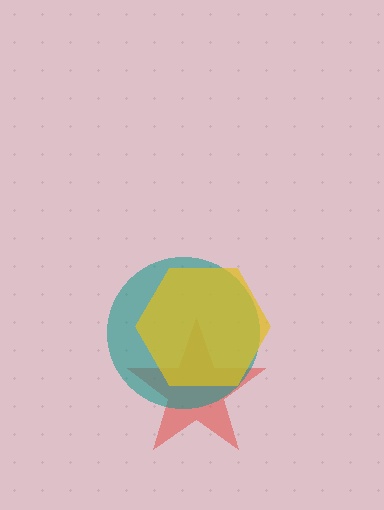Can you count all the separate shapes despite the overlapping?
Yes, there are 3 separate shapes.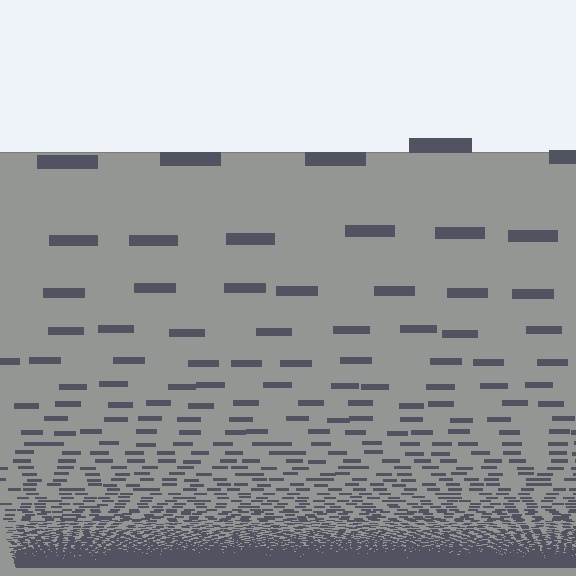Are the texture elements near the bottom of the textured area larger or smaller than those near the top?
Smaller. The gradient is inverted — elements near the bottom are smaller and denser.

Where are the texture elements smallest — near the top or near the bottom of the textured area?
Near the bottom.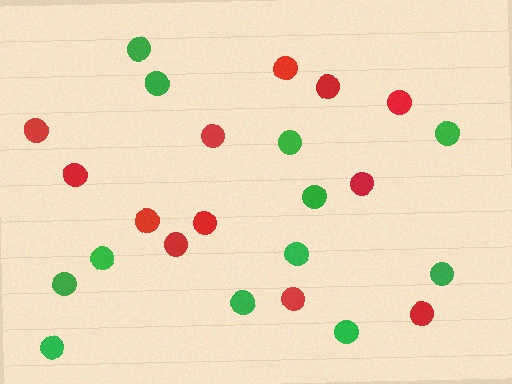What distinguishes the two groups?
There are 2 groups: one group of green circles (12) and one group of red circles (12).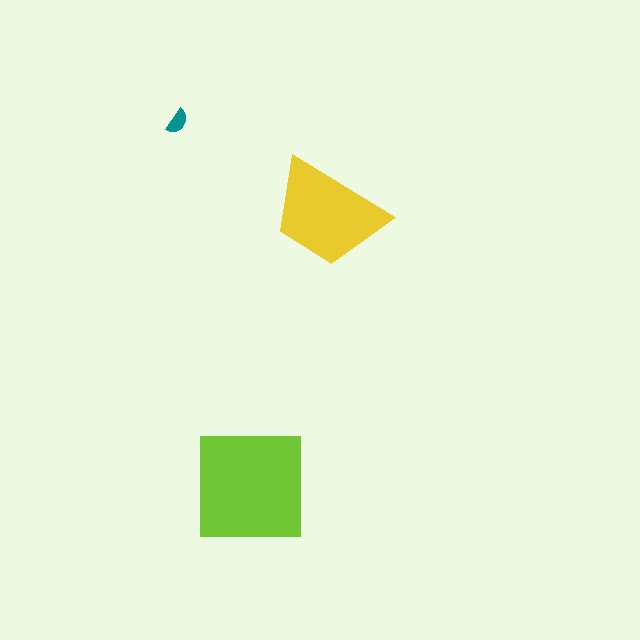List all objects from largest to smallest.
The lime square, the yellow trapezoid, the teal semicircle.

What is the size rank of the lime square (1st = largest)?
1st.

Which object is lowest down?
The lime square is bottommost.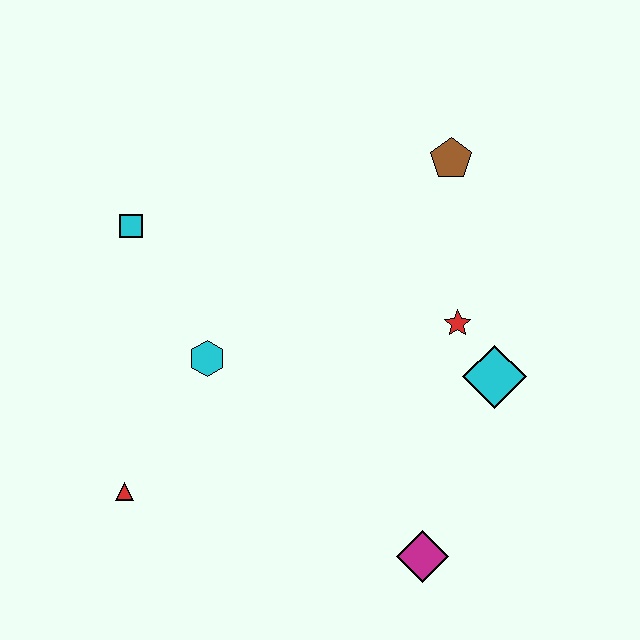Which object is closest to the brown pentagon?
The red star is closest to the brown pentagon.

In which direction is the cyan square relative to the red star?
The cyan square is to the left of the red star.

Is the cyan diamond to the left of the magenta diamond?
No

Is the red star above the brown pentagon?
No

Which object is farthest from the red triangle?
The brown pentagon is farthest from the red triangle.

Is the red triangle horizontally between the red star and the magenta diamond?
No